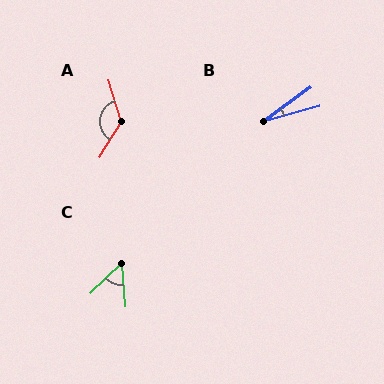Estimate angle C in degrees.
Approximately 51 degrees.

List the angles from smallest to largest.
B (20°), C (51°), A (131°).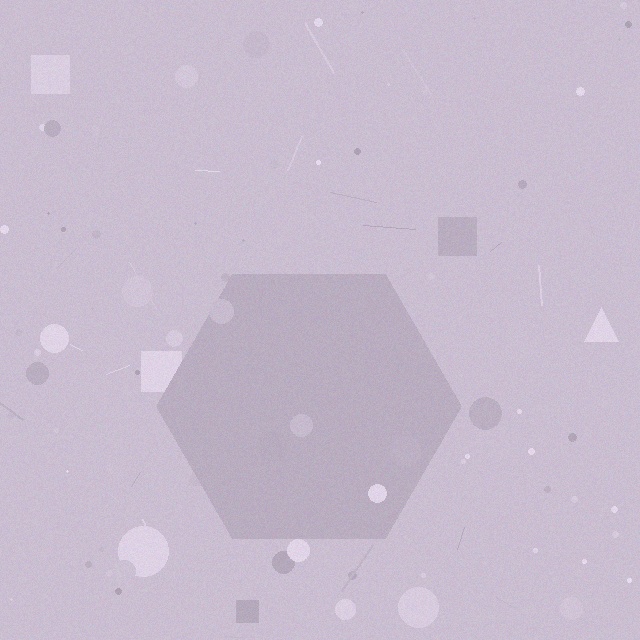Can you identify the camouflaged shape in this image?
The camouflaged shape is a hexagon.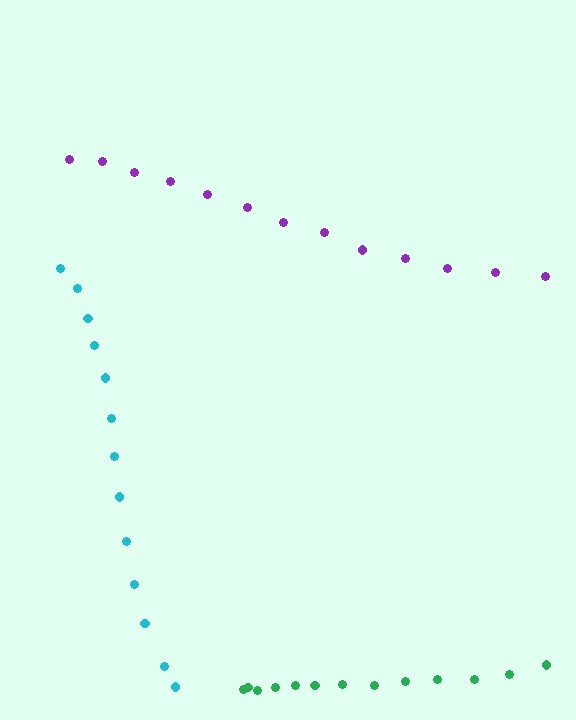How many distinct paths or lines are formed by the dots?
There are 3 distinct paths.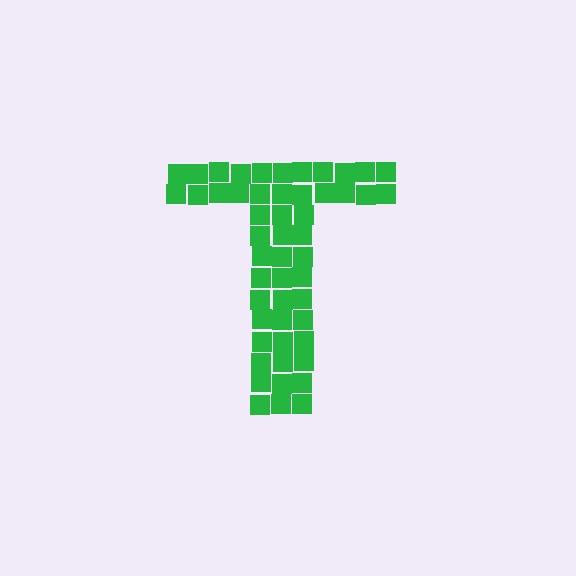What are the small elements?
The small elements are squares.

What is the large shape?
The large shape is the letter T.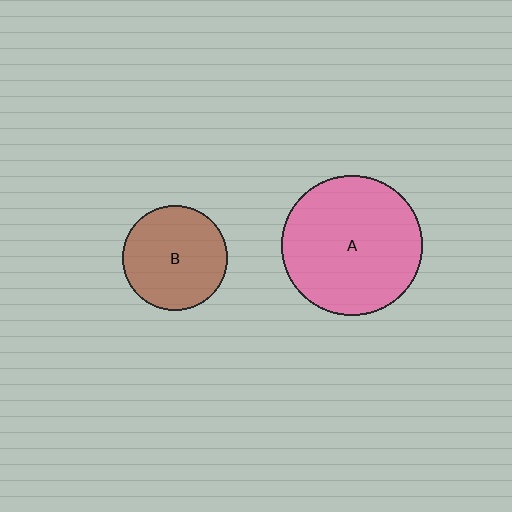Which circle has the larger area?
Circle A (pink).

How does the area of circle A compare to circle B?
Approximately 1.8 times.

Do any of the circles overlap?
No, none of the circles overlap.